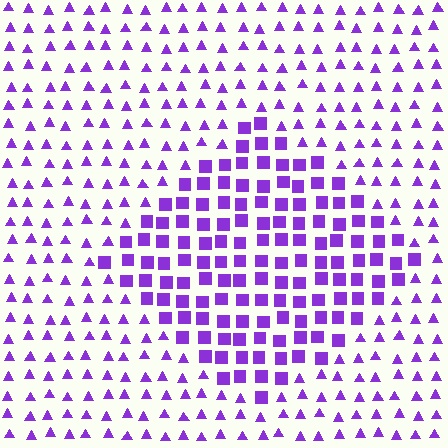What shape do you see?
I see a diamond.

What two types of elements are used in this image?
The image uses squares inside the diamond region and triangles outside it.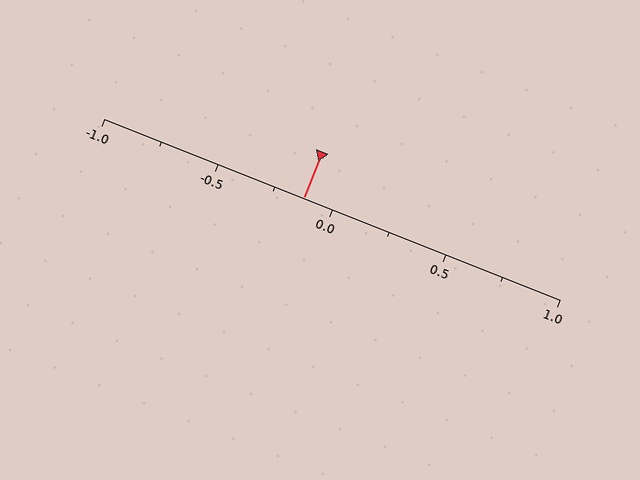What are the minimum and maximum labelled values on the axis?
The axis runs from -1.0 to 1.0.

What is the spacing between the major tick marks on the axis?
The major ticks are spaced 0.5 apart.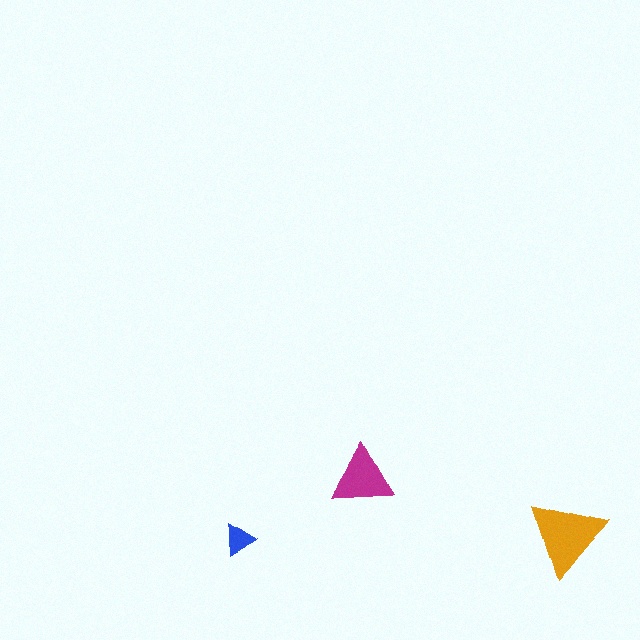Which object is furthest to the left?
The blue triangle is leftmost.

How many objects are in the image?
There are 3 objects in the image.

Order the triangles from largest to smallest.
the orange one, the magenta one, the blue one.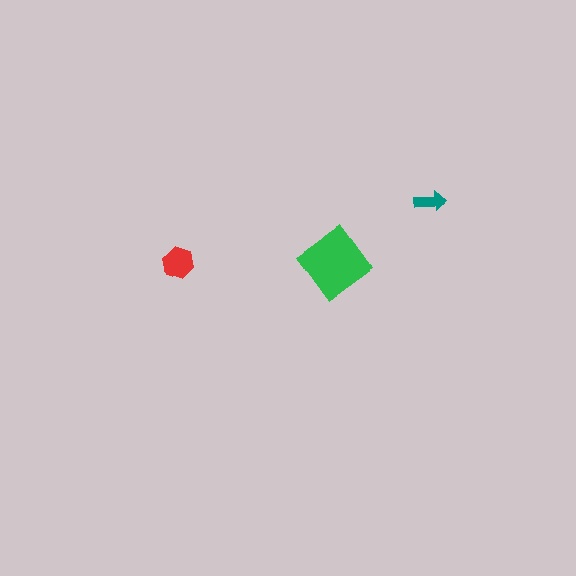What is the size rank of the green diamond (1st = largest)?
1st.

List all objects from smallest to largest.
The teal arrow, the red hexagon, the green diamond.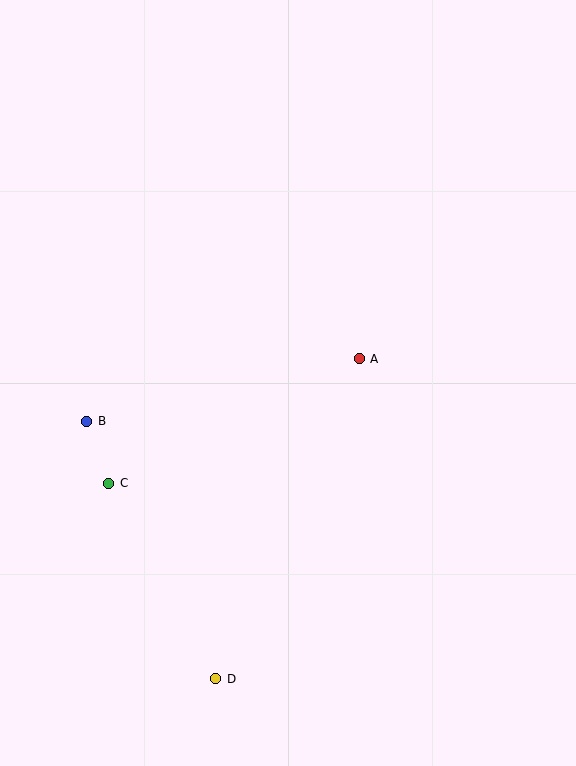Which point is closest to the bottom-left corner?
Point D is closest to the bottom-left corner.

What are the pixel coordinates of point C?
Point C is at (109, 483).